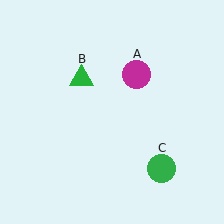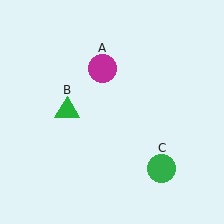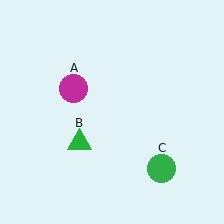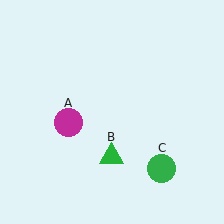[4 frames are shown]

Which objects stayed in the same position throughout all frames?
Green circle (object C) remained stationary.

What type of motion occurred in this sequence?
The magenta circle (object A), green triangle (object B) rotated counterclockwise around the center of the scene.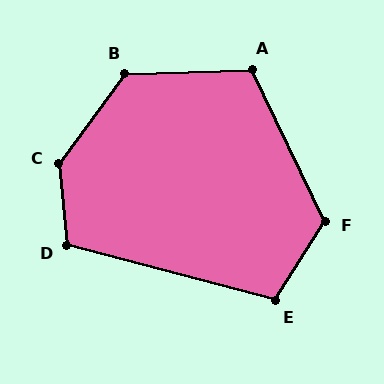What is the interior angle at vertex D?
Approximately 110 degrees (obtuse).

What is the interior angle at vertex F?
Approximately 122 degrees (obtuse).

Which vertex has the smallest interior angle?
E, at approximately 108 degrees.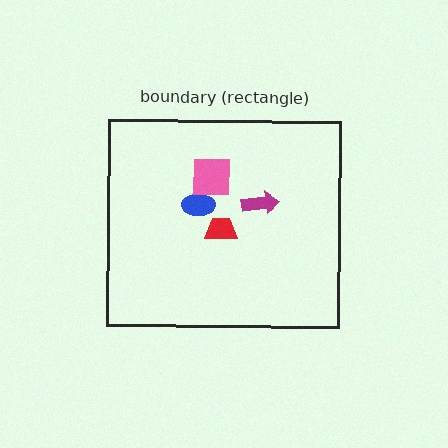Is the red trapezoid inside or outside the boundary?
Inside.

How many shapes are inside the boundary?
4 inside, 0 outside.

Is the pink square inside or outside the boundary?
Inside.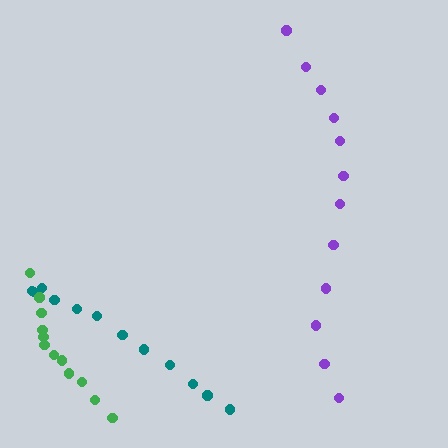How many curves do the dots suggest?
There are 3 distinct paths.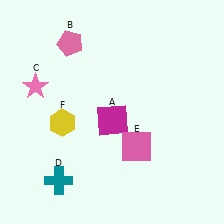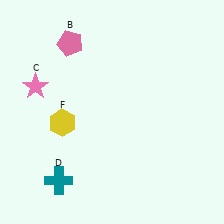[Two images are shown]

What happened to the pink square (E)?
The pink square (E) was removed in Image 2. It was in the bottom-right area of Image 1.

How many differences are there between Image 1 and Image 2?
There are 2 differences between the two images.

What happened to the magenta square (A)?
The magenta square (A) was removed in Image 2. It was in the bottom-right area of Image 1.